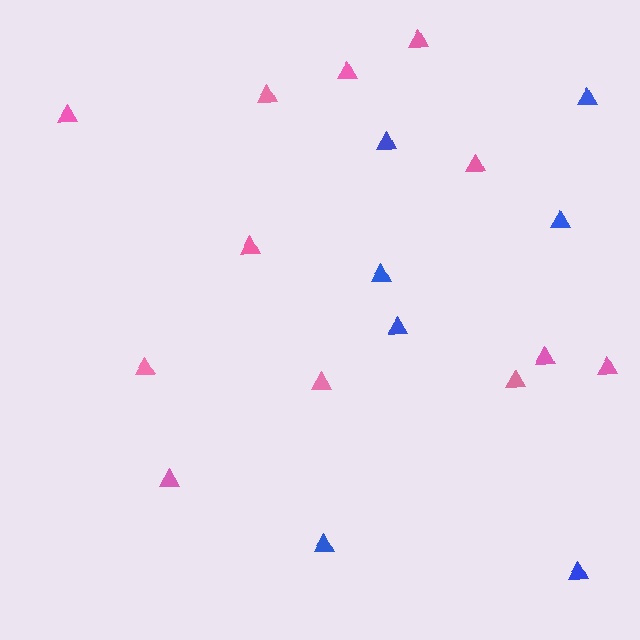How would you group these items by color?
There are 2 groups: one group of blue triangles (7) and one group of pink triangles (12).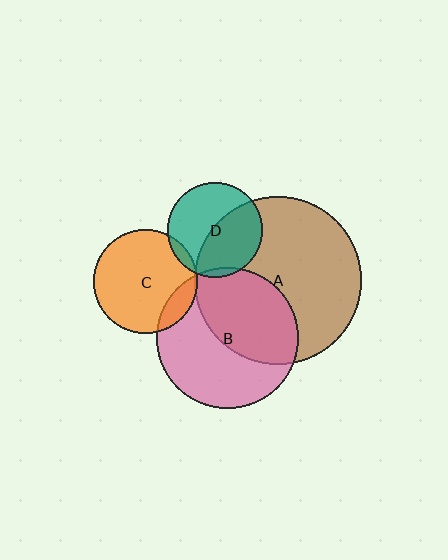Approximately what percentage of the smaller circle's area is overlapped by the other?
Approximately 50%.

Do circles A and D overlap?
Yes.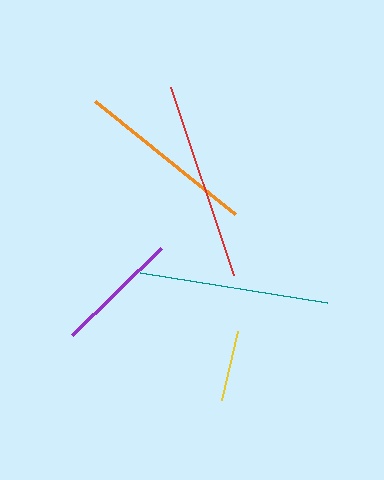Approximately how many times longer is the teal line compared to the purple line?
The teal line is approximately 1.5 times the length of the purple line.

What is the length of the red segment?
The red segment is approximately 199 pixels long.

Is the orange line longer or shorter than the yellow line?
The orange line is longer than the yellow line.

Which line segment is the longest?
The red line is the longest at approximately 199 pixels.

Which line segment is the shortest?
The yellow line is the shortest at approximately 71 pixels.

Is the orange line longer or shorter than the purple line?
The orange line is longer than the purple line.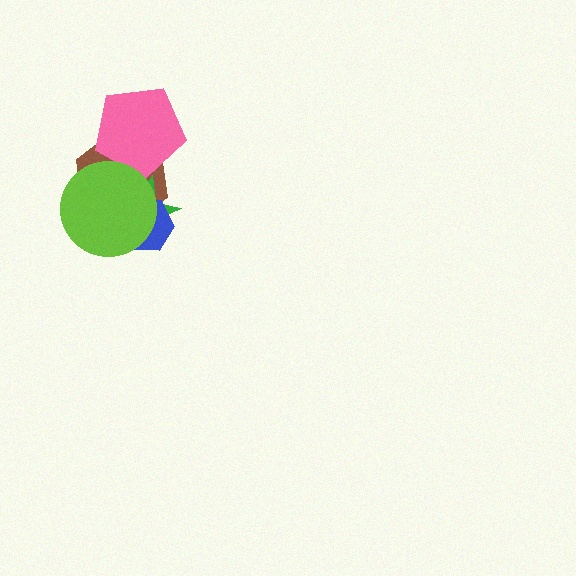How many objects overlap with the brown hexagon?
4 objects overlap with the brown hexagon.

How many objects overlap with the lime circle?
4 objects overlap with the lime circle.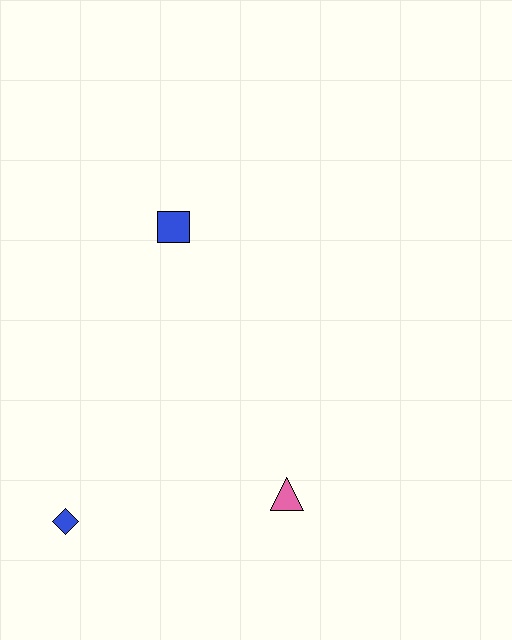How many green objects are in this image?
There are no green objects.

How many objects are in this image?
There are 3 objects.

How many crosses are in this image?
There are no crosses.